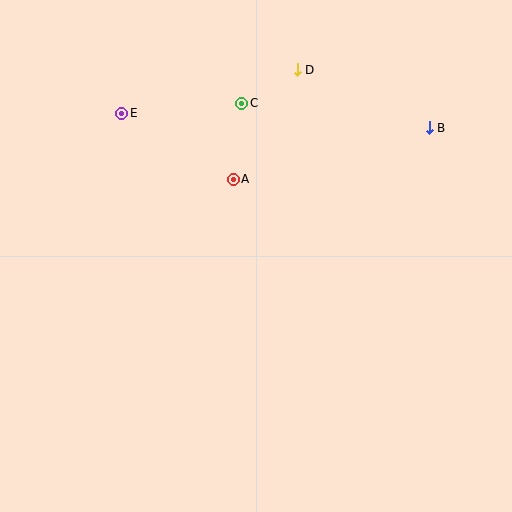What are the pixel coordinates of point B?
Point B is at (429, 128).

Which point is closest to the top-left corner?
Point E is closest to the top-left corner.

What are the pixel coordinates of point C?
Point C is at (242, 103).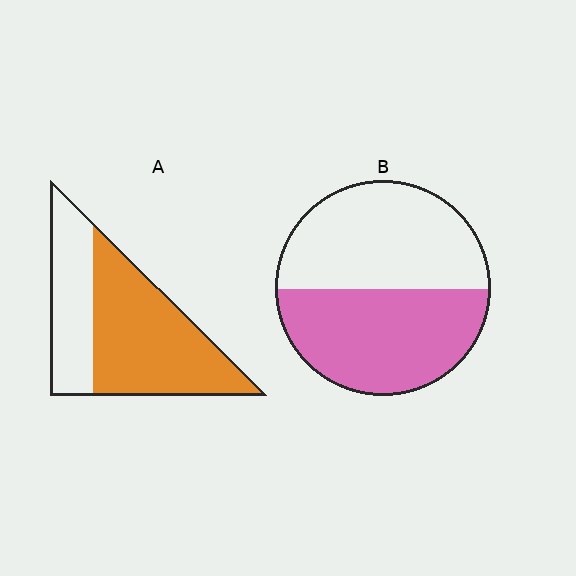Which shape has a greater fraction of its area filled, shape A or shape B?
Shape A.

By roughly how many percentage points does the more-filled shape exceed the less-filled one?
By roughly 15 percentage points (A over B).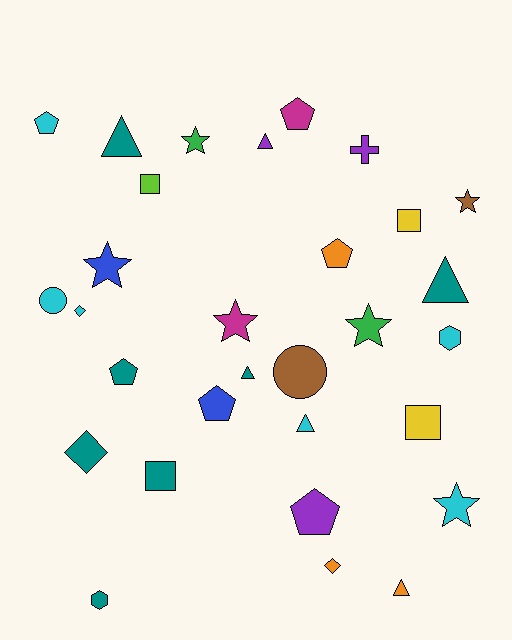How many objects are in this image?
There are 30 objects.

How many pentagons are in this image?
There are 6 pentagons.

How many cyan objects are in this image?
There are 6 cyan objects.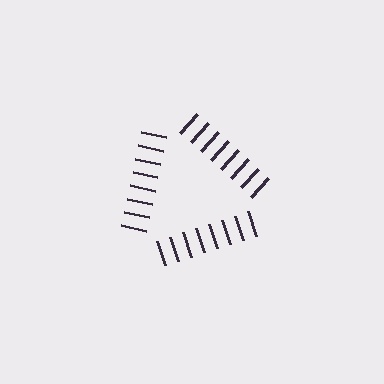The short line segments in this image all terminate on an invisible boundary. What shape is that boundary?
An illusory triangle — the line segments terminate on its edges but no continuous stroke is drawn.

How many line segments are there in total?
24 — 8 along each of the 3 edges.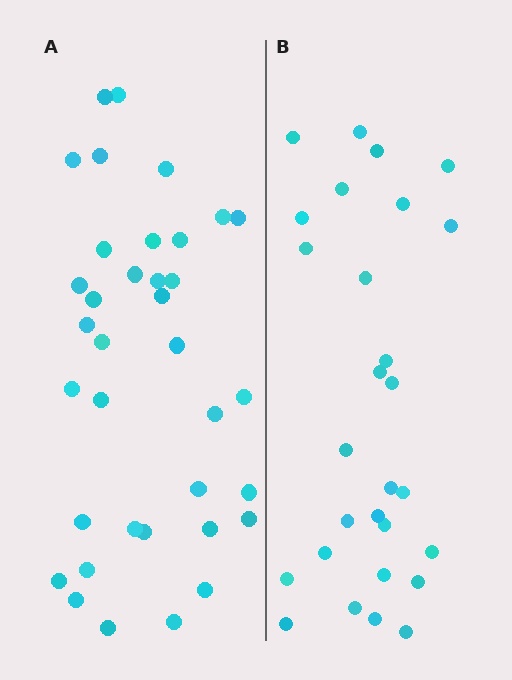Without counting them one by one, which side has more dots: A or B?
Region A (the left region) has more dots.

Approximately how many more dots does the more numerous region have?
Region A has roughly 8 or so more dots than region B.